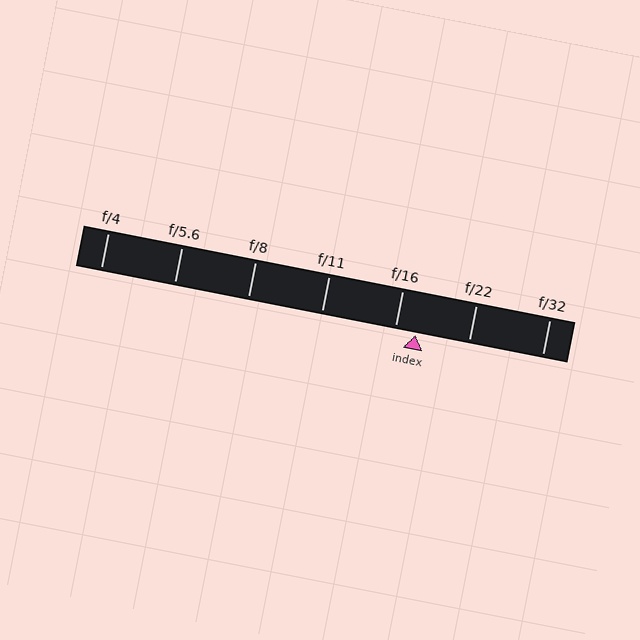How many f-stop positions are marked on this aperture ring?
There are 7 f-stop positions marked.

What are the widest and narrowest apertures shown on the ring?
The widest aperture shown is f/4 and the narrowest is f/32.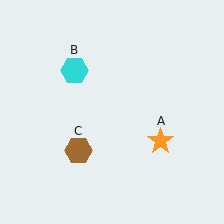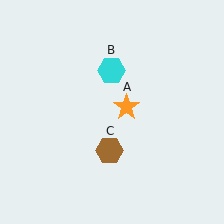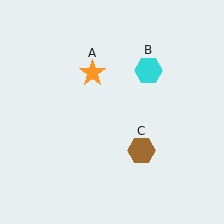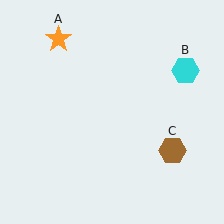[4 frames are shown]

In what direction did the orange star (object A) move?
The orange star (object A) moved up and to the left.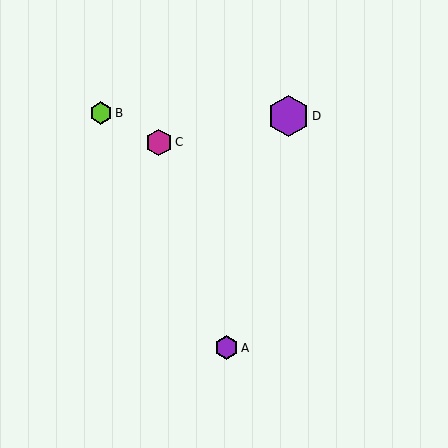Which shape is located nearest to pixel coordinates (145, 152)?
The magenta hexagon (labeled C) at (159, 142) is nearest to that location.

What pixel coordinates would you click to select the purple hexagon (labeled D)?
Click at (288, 116) to select the purple hexagon D.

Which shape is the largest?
The purple hexagon (labeled D) is the largest.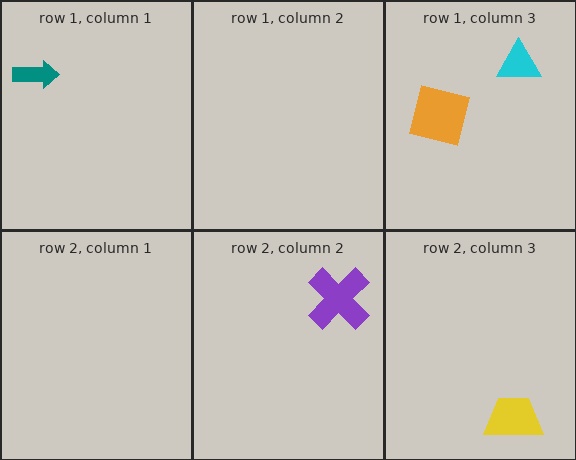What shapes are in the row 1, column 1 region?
The teal arrow.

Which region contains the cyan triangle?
The row 1, column 3 region.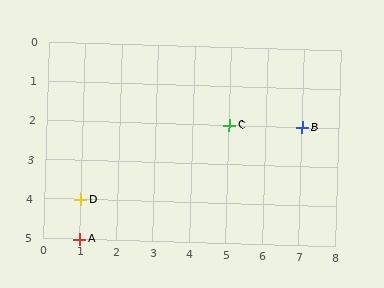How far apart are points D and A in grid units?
Points D and A are 1 row apart.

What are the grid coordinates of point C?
Point C is at grid coordinates (5, 2).